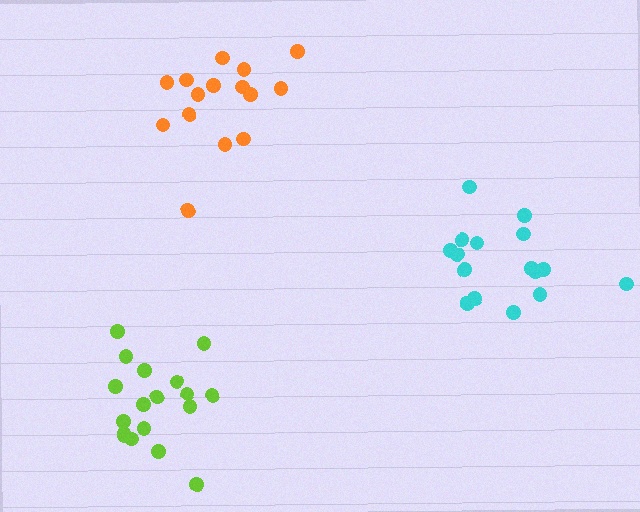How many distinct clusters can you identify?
There are 3 distinct clusters.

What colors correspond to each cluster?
The clusters are colored: cyan, lime, orange.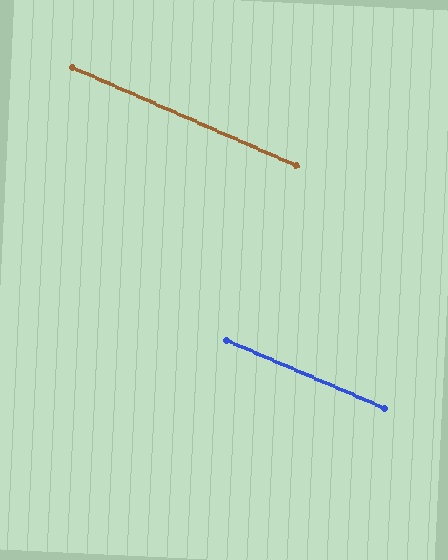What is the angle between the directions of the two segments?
Approximately 0 degrees.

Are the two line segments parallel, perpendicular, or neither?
Parallel — their directions differ by only 0.3°.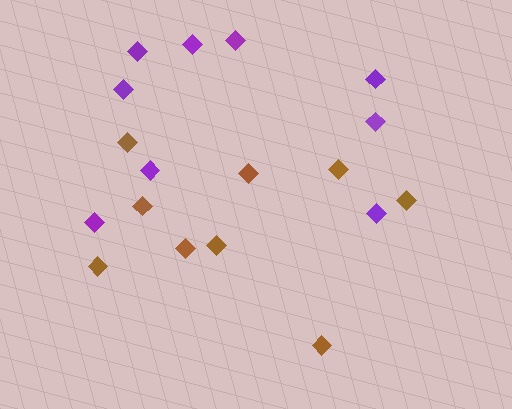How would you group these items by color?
There are 2 groups: one group of purple diamonds (9) and one group of brown diamonds (9).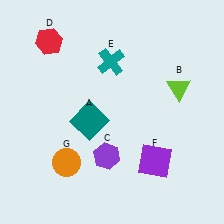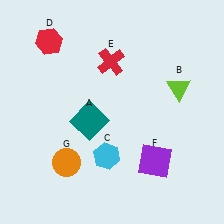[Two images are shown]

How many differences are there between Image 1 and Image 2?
There are 2 differences between the two images.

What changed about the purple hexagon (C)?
In Image 1, C is purple. In Image 2, it changed to cyan.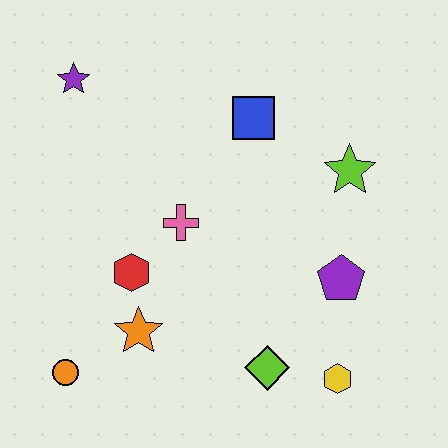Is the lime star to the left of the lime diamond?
No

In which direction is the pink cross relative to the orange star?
The pink cross is above the orange star.